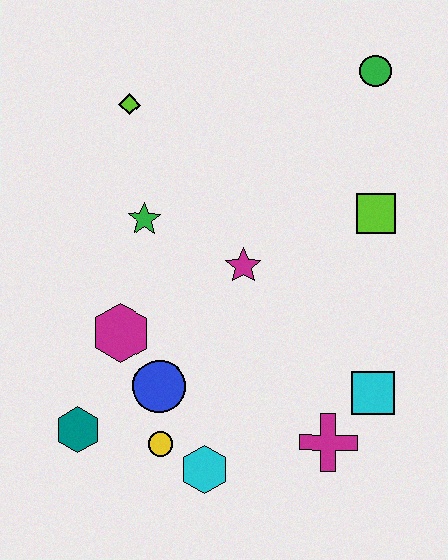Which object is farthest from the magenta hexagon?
The green circle is farthest from the magenta hexagon.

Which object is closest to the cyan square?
The magenta cross is closest to the cyan square.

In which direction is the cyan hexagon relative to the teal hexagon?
The cyan hexagon is to the right of the teal hexagon.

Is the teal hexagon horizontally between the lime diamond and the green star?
No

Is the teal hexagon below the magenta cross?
No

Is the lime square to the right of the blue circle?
Yes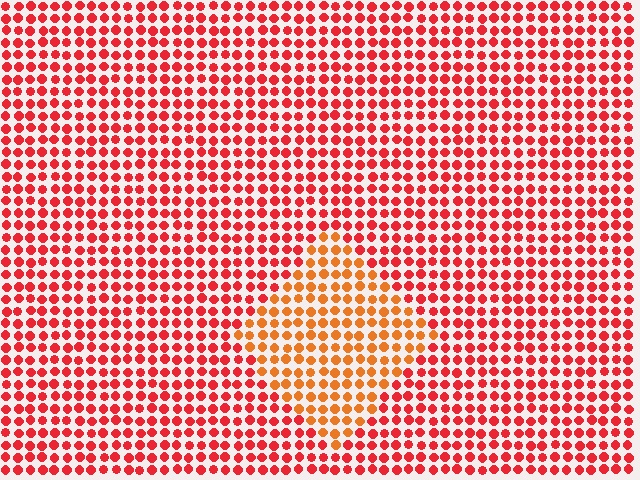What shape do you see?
I see a diamond.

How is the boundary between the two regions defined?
The boundary is defined purely by a slight shift in hue (about 30 degrees). Spacing, size, and orientation are identical on both sides.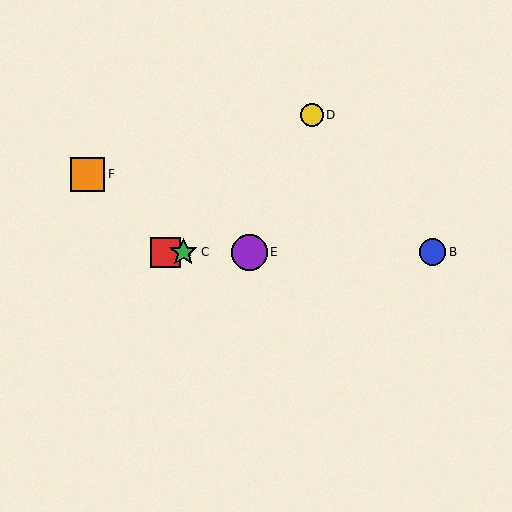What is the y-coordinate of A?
Object A is at y≈252.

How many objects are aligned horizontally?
4 objects (A, B, C, E) are aligned horizontally.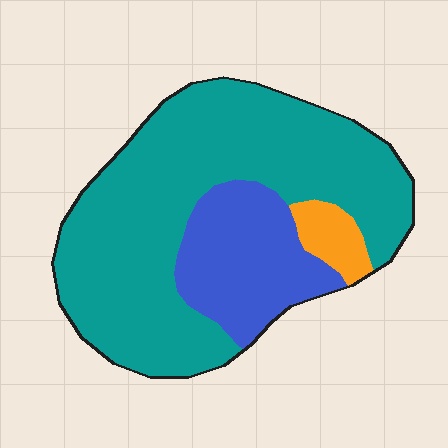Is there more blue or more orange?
Blue.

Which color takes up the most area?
Teal, at roughly 70%.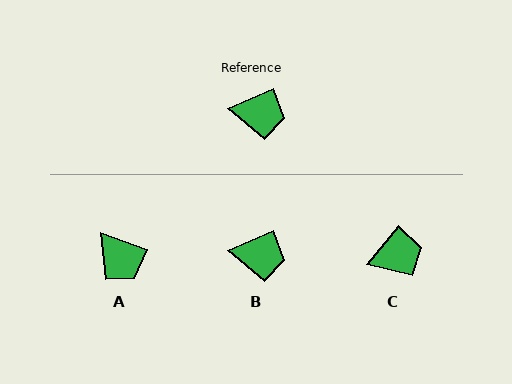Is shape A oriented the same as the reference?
No, it is off by about 43 degrees.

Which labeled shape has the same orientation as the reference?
B.